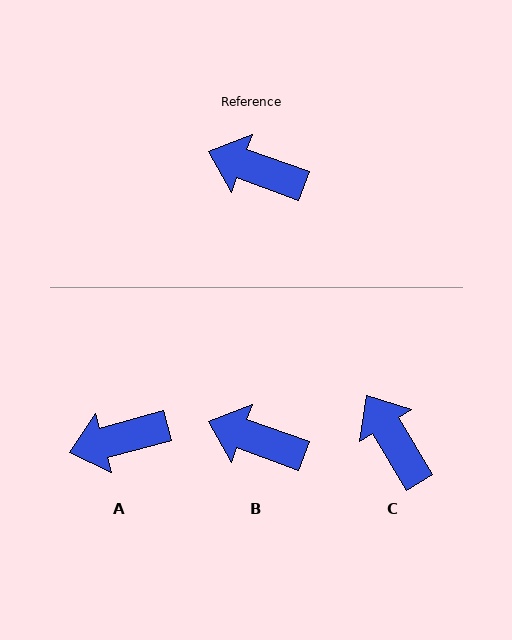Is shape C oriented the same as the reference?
No, it is off by about 39 degrees.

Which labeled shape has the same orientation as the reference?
B.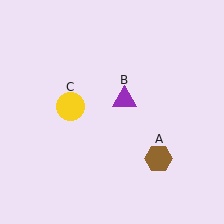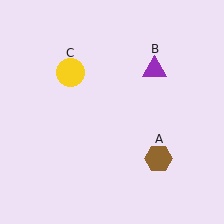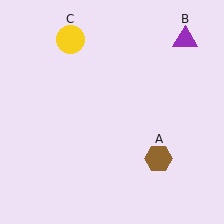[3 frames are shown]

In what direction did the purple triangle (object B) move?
The purple triangle (object B) moved up and to the right.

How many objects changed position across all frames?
2 objects changed position: purple triangle (object B), yellow circle (object C).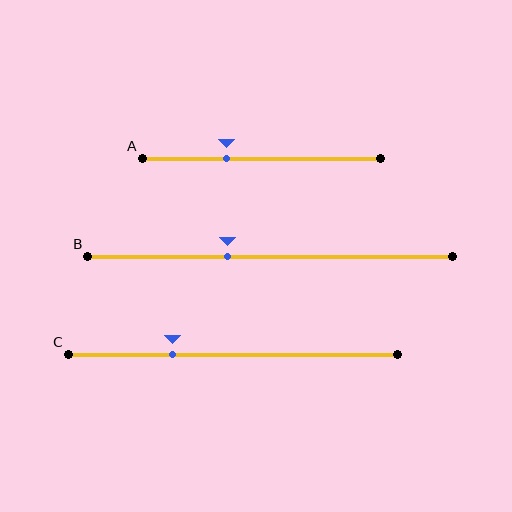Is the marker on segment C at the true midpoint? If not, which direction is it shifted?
No, the marker on segment C is shifted to the left by about 18% of the segment length.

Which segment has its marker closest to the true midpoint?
Segment B has its marker closest to the true midpoint.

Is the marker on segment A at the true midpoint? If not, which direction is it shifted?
No, the marker on segment A is shifted to the left by about 15% of the segment length.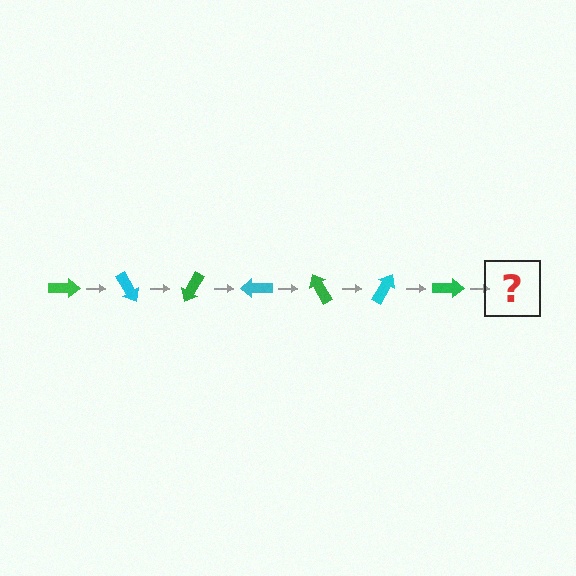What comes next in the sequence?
The next element should be a cyan arrow, rotated 420 degrees from the start.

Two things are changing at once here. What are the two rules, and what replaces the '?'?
The two rules are that it rotates 60 degrees each step and the color cycles through green and cyan. The '?' should be a cyan arrow, rotated 420 degrees from the start.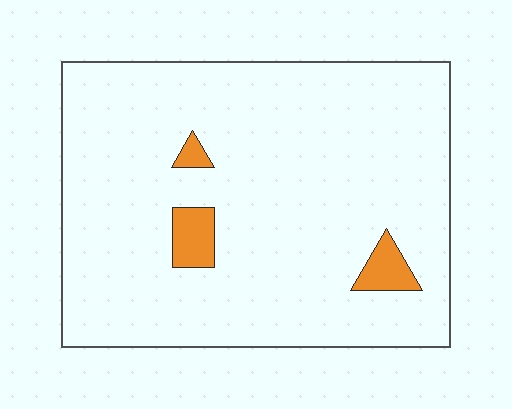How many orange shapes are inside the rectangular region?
3.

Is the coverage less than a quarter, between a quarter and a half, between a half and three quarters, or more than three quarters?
Less than a quarter.